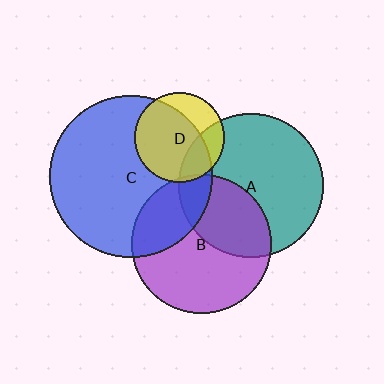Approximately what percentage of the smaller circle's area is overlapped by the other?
Approximately 5%.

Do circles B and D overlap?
Yes.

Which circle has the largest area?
Circle C (blue).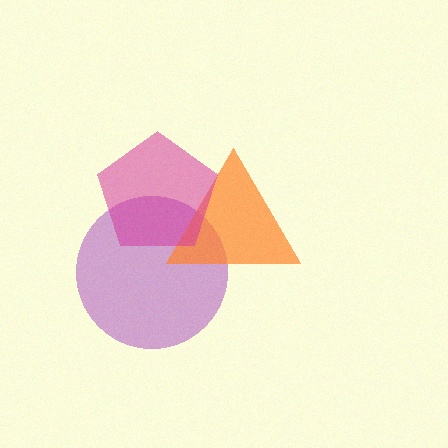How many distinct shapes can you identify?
There are 3 distinct shapes: a purple circle, an orange triangle, a magenta pentagon.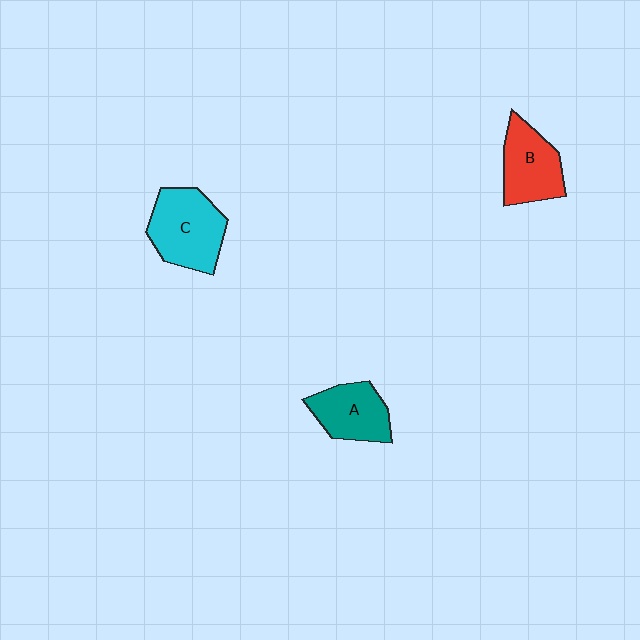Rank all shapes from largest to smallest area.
From largest to smallest: C (cyan), B (red), A (teal).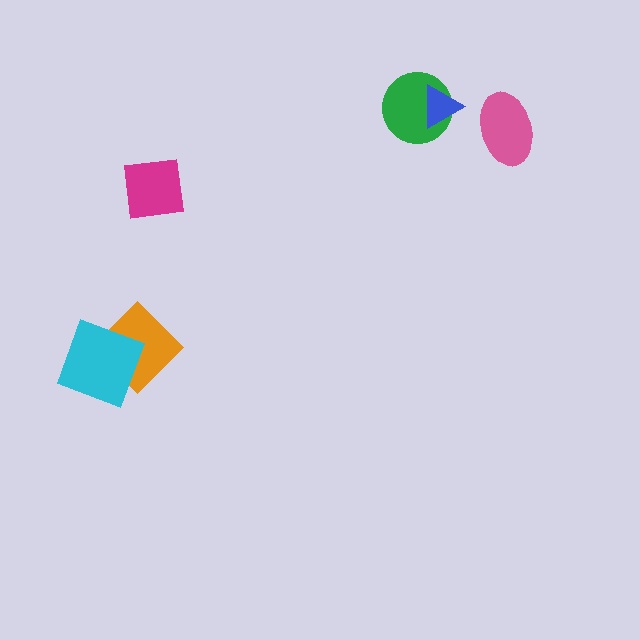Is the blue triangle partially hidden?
No, no other shape covers it.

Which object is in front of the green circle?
The blue triangle is in front of the green circle.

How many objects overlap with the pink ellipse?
0 objects overlap with the pink ellipse.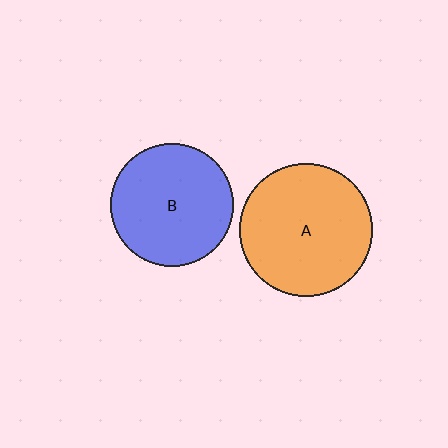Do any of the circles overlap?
No, none of the circles overlap.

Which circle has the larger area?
Circle A (orange).